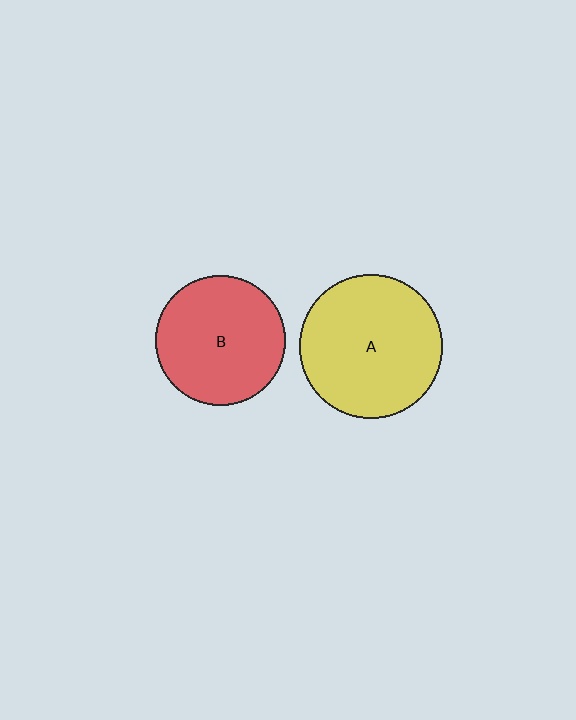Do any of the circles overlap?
No, none of the circles overlap.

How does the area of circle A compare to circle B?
Approximately 1.2 times.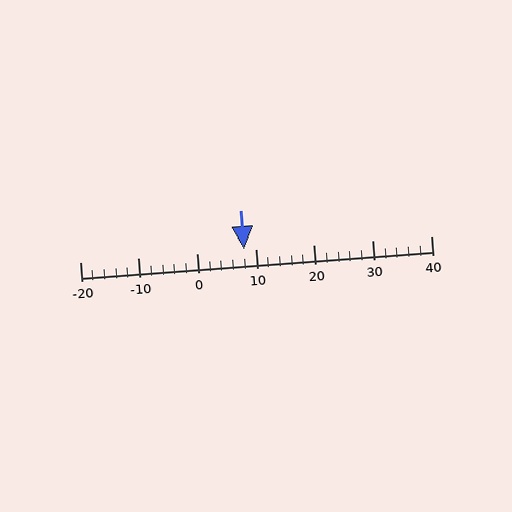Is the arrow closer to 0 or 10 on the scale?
The arrow is closer to 10.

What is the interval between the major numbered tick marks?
The major tick marks are spaced 10 units apart.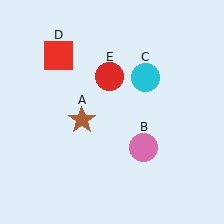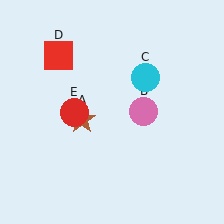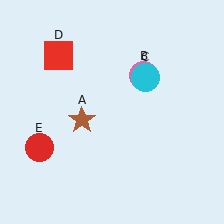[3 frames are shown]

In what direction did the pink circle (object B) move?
The pink circle (object B) moved up.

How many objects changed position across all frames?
2 objects changed position: pink circle (object B), red circle (object E).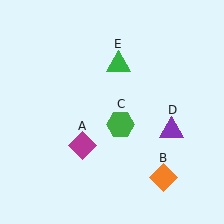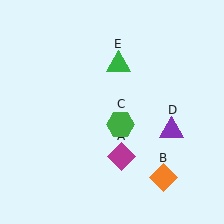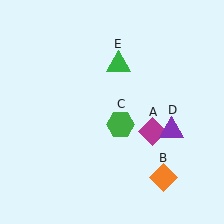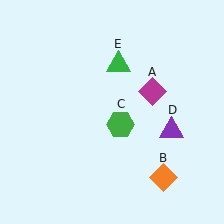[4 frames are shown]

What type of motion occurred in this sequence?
The magenta diamond (object A) rotated counterclockwise around the center of the scene.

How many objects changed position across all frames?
1 object changed position: magenta diamond (object A).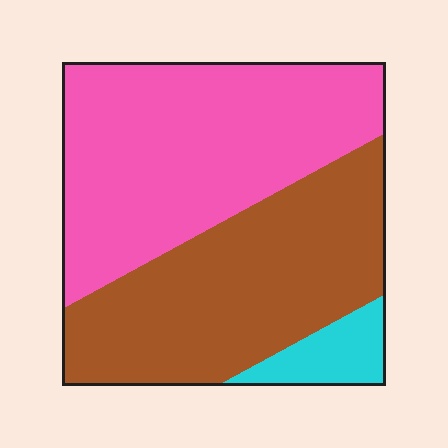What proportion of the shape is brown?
Brown takes up about two fifths (2/5) of the shape.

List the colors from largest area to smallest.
From largest to smallest: pink, brown, cyan.